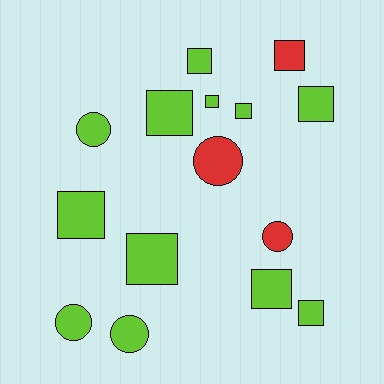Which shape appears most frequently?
Square, with 10 objects.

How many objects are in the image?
There are 15 objects.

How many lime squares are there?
There are 9 lime squares.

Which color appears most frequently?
Lime, with 12 objects.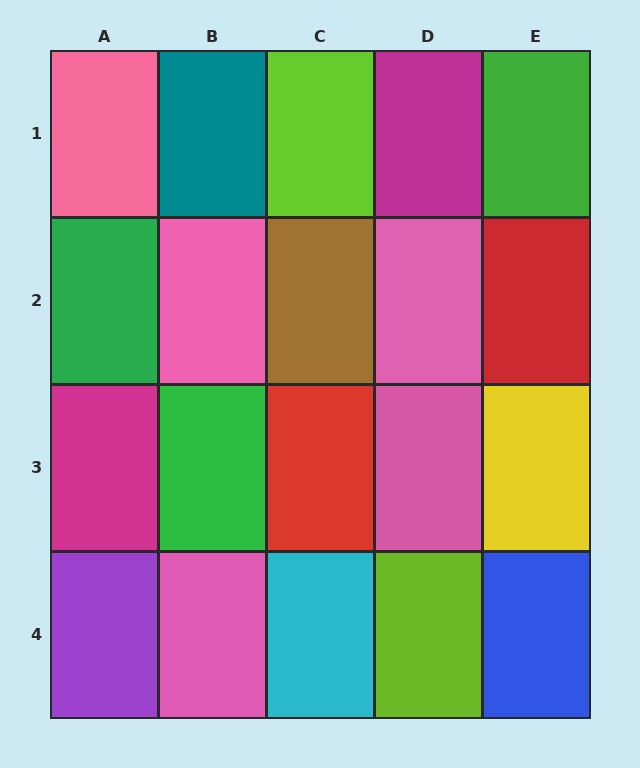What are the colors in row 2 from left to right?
Green, pink, brown, pink, red.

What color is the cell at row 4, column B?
Pink.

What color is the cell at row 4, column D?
Lime.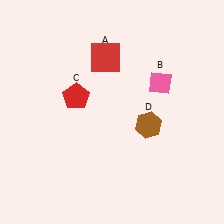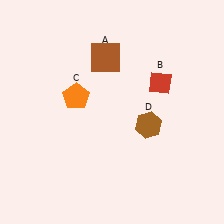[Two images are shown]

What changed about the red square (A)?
In Image 1, A is red. In Image 2, it changed to brown.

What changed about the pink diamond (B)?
In Image 1, B is pink. In Image 2, it changed to red.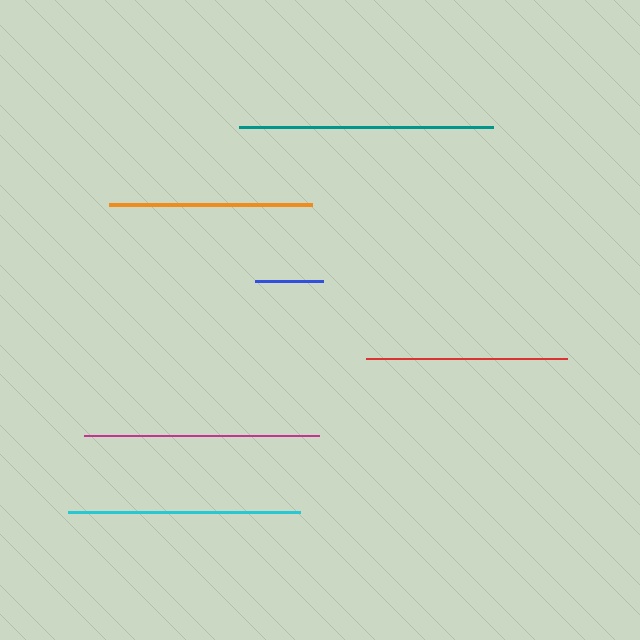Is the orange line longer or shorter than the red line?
The orange line is longer than the red line.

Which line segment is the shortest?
The blue line is the shortest at approximately 69 pixels.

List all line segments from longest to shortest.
From longest to shortest: teal, magenta, cyan, orange, red, blue.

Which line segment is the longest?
The teal line is the longest at approximately 254 pixels.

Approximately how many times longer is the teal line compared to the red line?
The teal line is approximately 1.3 times the length of the red line.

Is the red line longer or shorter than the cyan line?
The cyan line is longer than the red line.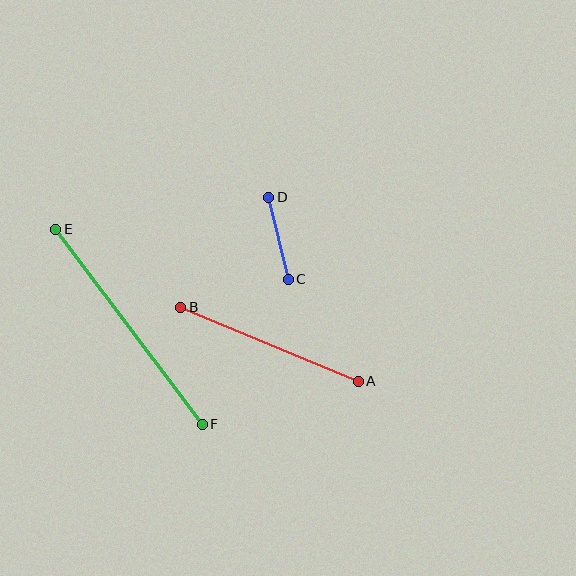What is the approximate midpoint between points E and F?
The midpoint is at approximately (129, 327) pixels.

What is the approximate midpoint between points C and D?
The midpoint is at approximately (278, 238) pixels.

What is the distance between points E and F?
The distance is approximately 244 pixels.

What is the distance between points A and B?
The distance is approximately 192 pixels.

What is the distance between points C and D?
The distance is approximately 84 pixels.